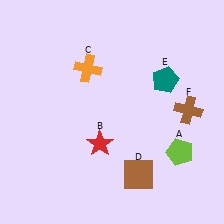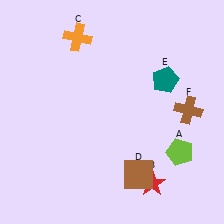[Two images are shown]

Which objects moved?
The objects that moved are: the red star (B), the orange cross (C).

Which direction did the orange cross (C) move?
The orange cross (C) moved up.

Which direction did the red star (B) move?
The red star (B) moved right.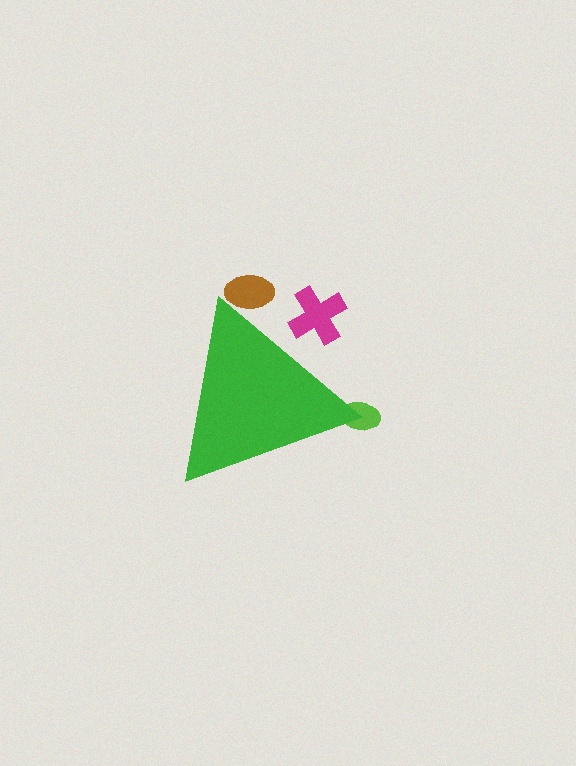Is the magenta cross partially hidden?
Yes, the magenta cross is partially hidden behind the green triangle.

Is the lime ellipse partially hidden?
Yes, the lime ellipse is partially hidden behind the green triangle.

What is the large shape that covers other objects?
A green triangle.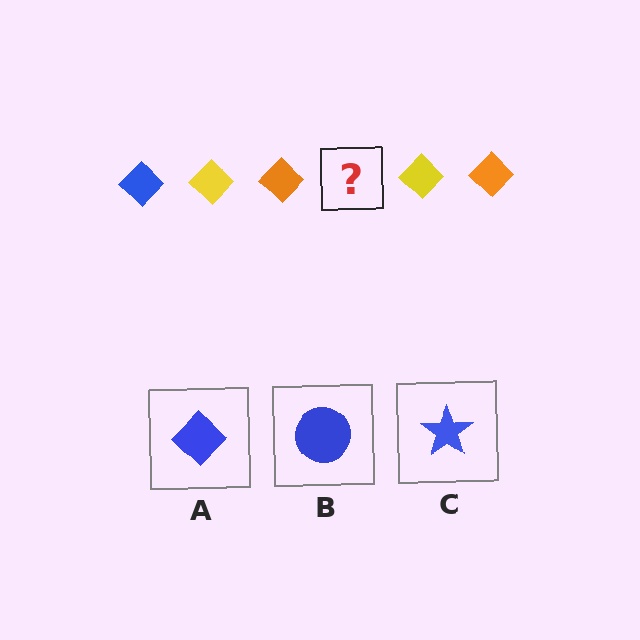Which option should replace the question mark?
Option A.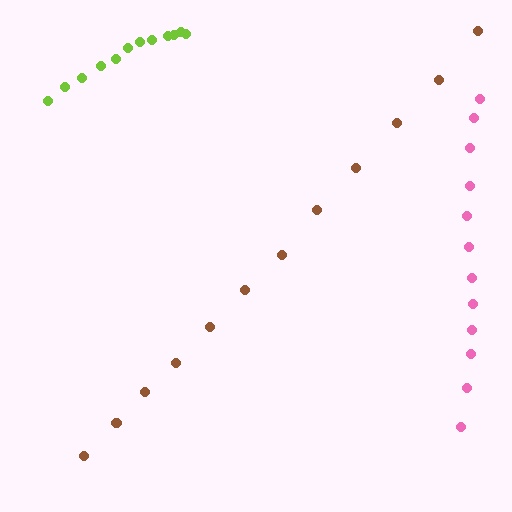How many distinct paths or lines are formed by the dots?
There are 3 distinct paths.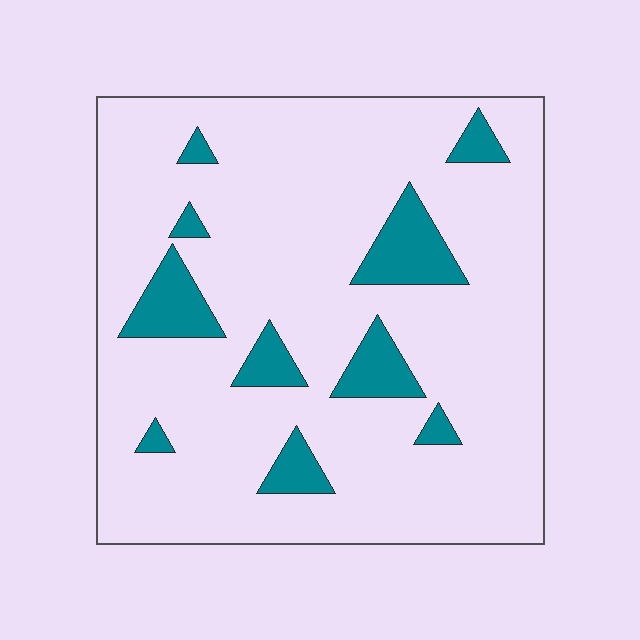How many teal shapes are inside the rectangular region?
10.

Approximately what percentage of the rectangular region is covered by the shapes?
Approximately 15%.